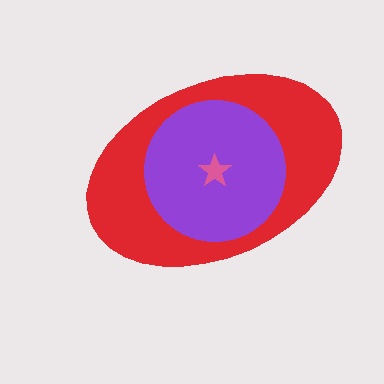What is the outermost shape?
The red ellipse.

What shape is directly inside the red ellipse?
The purple circle.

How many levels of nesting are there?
3.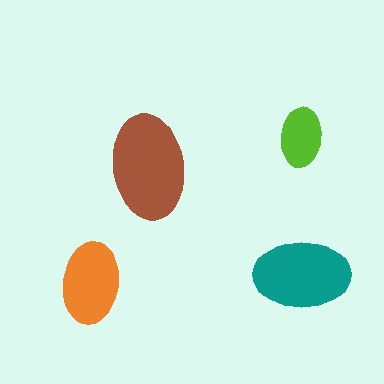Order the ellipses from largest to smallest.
the brown one, the teal one, the orange one, the lime one.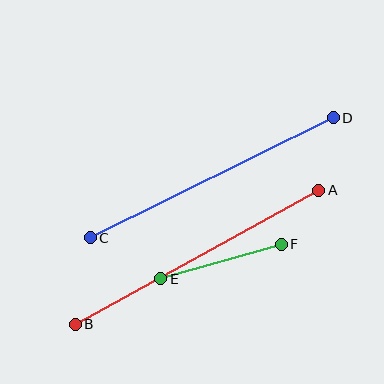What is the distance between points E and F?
The distance is approximately 126 pixels.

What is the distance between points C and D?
The distance is approximately 271 pixels.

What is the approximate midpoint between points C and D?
The midpoint is at approximately (212, 178) pixels.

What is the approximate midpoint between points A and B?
The midpoint is at approximately (197, 257) pixels.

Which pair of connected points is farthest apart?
Points A and B are farthest apart.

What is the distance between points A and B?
The distance is approximately 278 pixels.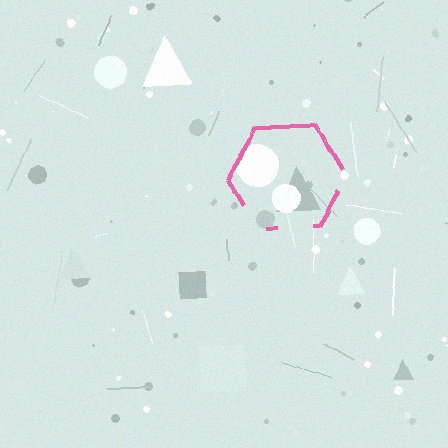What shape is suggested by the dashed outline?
The dashed outline suggests a hexagon.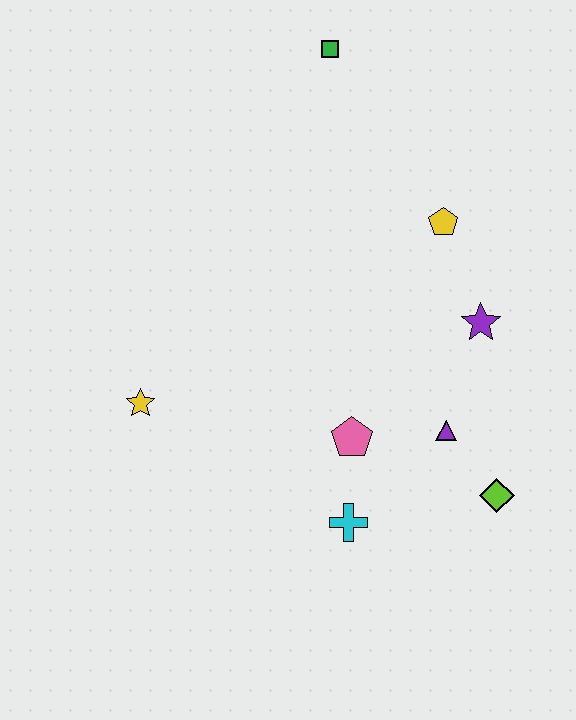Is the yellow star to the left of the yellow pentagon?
Yes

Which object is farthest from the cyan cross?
The green square is farthest from the cyan cross.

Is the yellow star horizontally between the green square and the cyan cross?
No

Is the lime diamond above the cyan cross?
Yes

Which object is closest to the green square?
The yellow pentagon is closest to the green square.